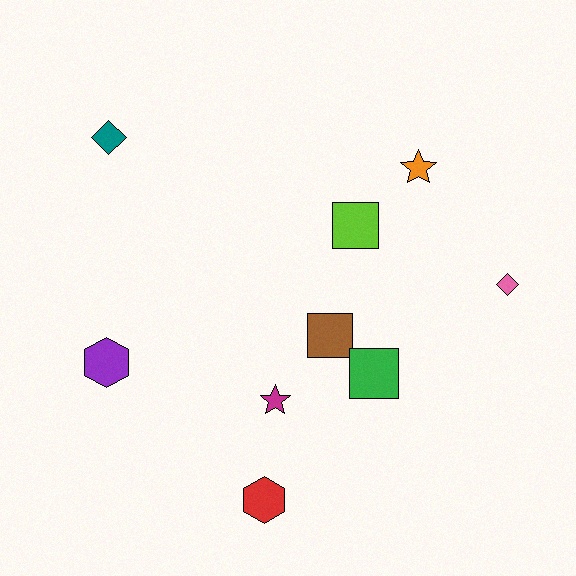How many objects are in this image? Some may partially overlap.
There are 9 objects.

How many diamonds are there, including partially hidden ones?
There are 2 diamonds.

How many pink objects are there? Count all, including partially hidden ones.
There is 1 pink object.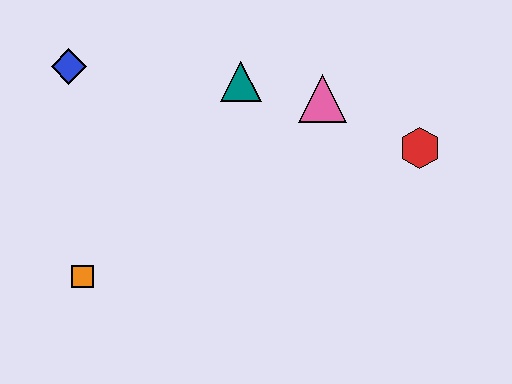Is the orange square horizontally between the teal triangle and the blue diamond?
Yes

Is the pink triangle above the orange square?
Yes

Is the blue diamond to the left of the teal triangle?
Yes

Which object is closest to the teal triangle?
The pink triangle is closest to the teal triangle.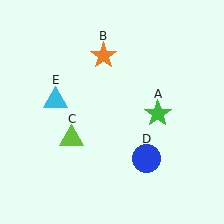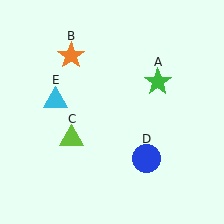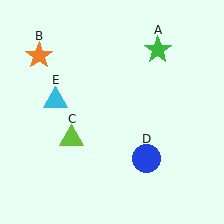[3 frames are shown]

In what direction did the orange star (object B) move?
The orange star (object B) moved left.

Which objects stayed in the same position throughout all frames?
Lime triangle (object C) and blue circle (object D) and cyan triangle (object E) remained stationary.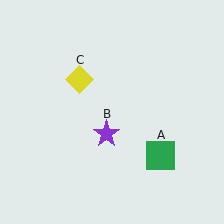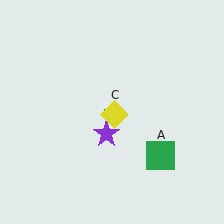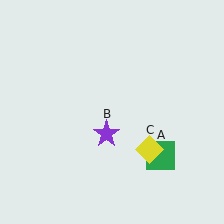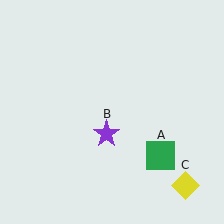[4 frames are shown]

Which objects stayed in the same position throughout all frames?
Green square (object A) and purple star (object B) remained stationary.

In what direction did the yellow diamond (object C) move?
The yellow diamond (object C) moved down and to the right.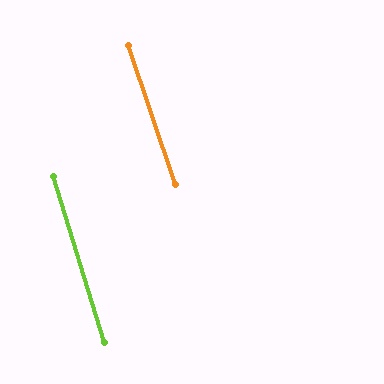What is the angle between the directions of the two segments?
Approximately 2 degrees.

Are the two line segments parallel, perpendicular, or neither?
Parallel — their directions differ by only 1.6°.